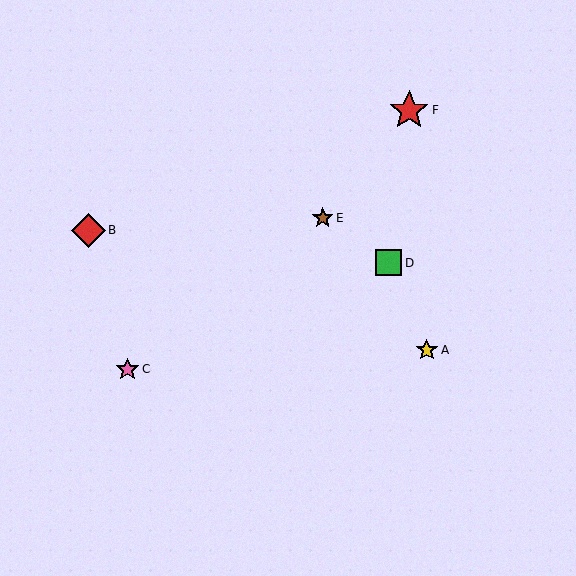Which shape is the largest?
The red star (labeled F) is the largest.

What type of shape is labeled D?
Shape D is a green square.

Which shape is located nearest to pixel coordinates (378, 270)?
The green square (labeled D) at (389, 263) is nearest to that location.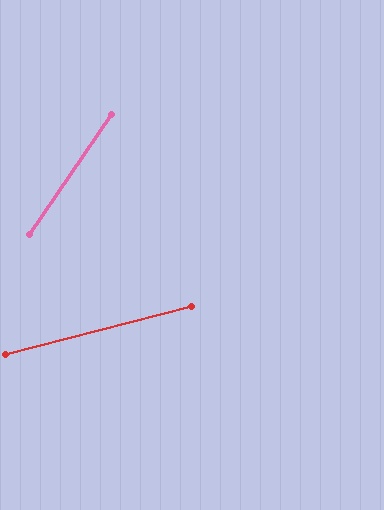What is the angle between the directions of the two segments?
Approximately 41 degrees.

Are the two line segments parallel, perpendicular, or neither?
Neither parallel nor perpendicular — they differ by about 41°.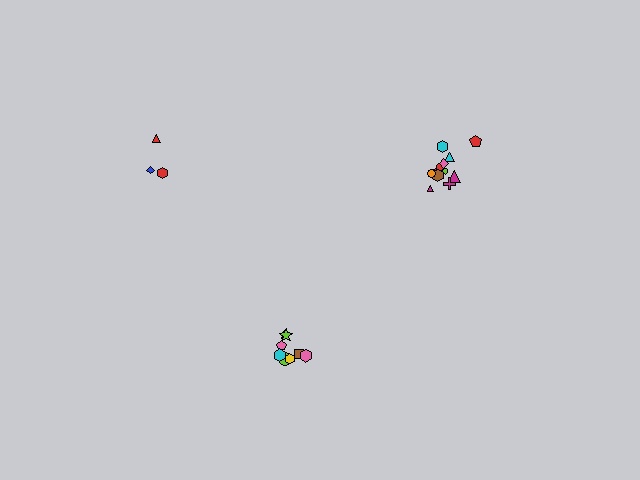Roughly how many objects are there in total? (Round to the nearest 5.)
Roughly 25 objects in total.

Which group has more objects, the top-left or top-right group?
The top-right group.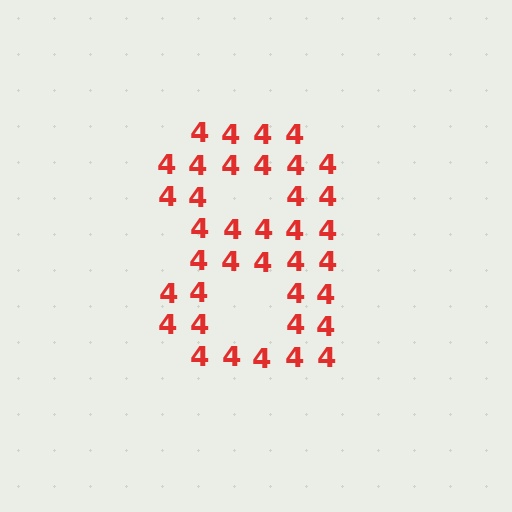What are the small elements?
The small elements are digit 4's.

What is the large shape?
The large shape is the digit 8.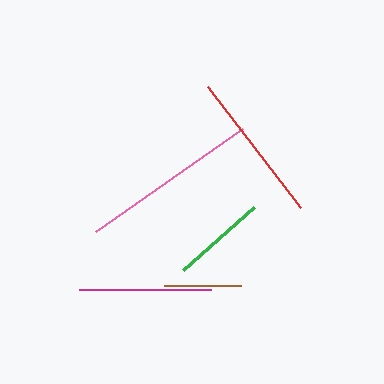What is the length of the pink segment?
The pink segment is approximately 180 pixels long.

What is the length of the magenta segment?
The magenta segment is approximately 132 pixels long.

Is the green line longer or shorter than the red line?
The red line is longer than the green line.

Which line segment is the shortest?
The brown line is the shortest at approximately 77 pixels.